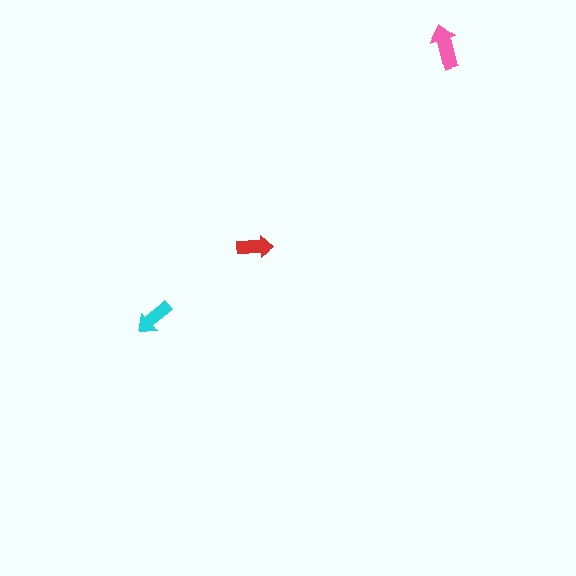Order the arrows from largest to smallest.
the pink one, the cyan one, the red one.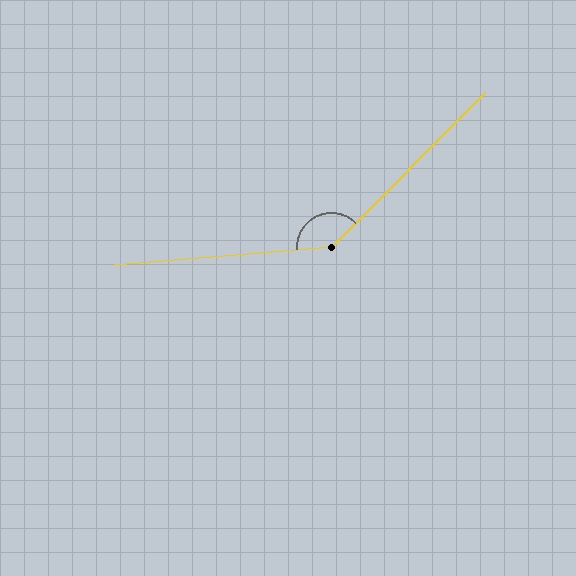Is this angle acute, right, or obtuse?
It is obtuse.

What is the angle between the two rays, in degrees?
Approximately 140 degrees.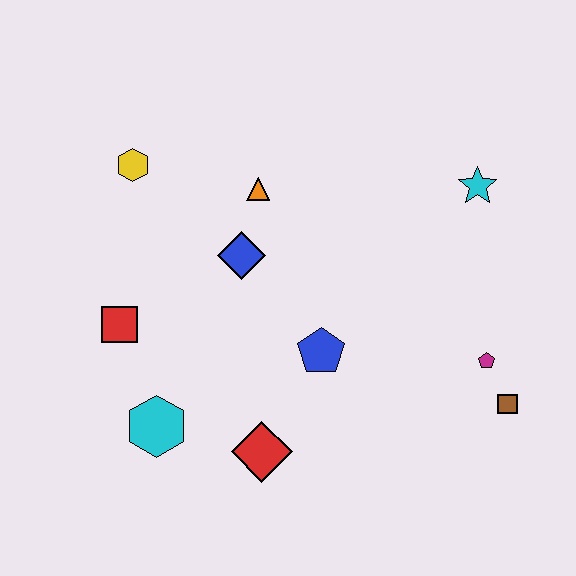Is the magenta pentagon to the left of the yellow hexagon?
No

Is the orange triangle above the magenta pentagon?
Yes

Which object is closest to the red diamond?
The cyan hexagon is closest to the red diamond.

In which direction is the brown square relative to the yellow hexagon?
The brown square is to the right of the yellow hexagon.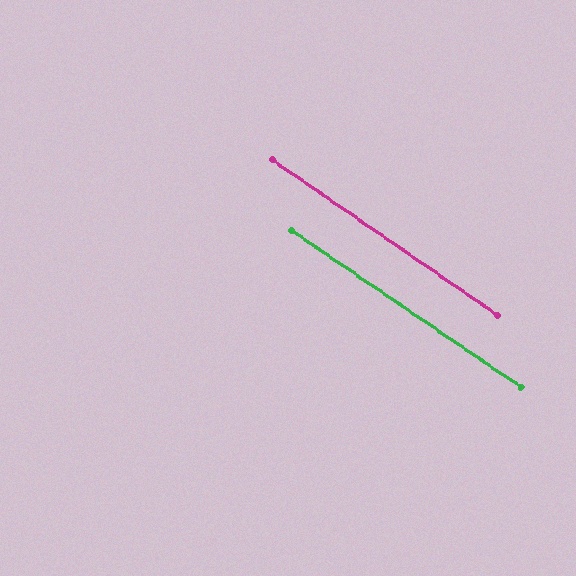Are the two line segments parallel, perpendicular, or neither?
Parallel — their directions differ by only 0.3°.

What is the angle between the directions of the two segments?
Approximately 0 degrees.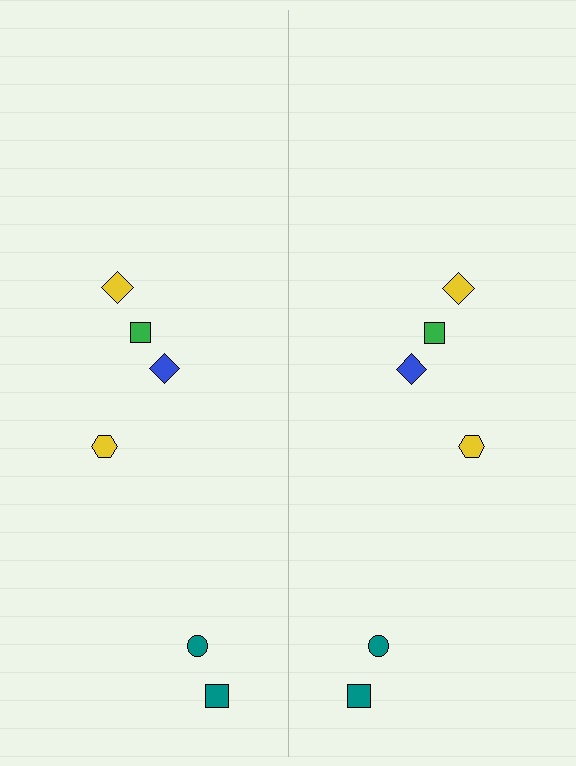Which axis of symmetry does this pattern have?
The pattern has a vertical axis of symmetry running through the center of the image.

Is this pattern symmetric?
Yes, this pattern has bilateral (reflection) symmetry.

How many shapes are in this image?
There are 12 shapes in this image.